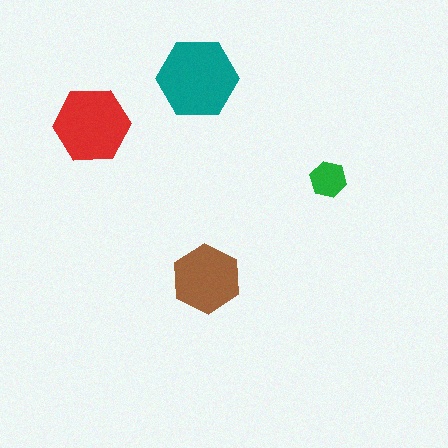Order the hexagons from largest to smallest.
the teal one, the red one, the brown one, the green one.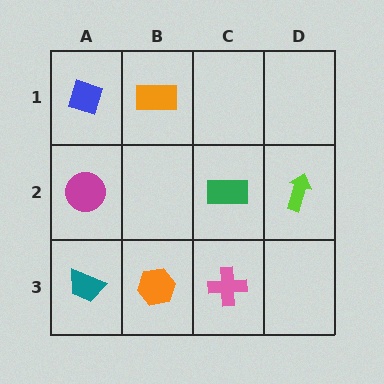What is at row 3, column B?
An orange hexagon.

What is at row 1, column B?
An orange rectangle.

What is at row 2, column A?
A magenta circle.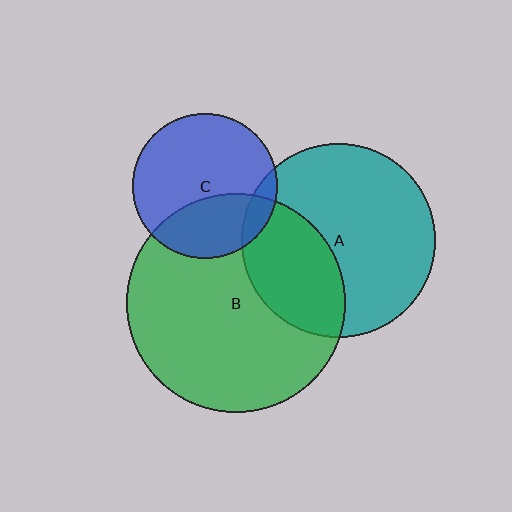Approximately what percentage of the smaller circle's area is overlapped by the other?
Approximately 10%.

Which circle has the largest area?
Circle B (green).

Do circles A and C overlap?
Yes.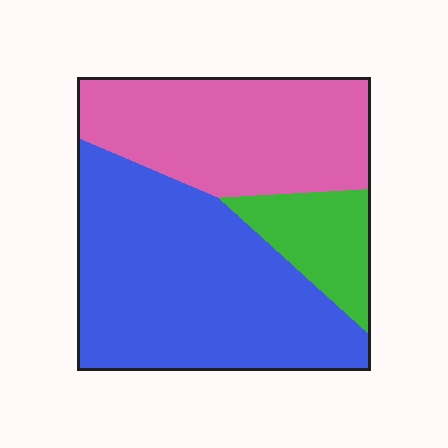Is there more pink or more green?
Pink.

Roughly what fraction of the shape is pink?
Pink covers around 35% of the shape.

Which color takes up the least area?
Green, at roughly 15%.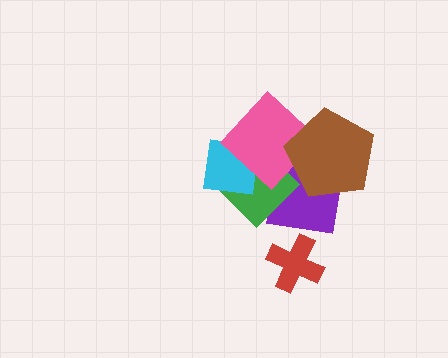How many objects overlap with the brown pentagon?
3 objects overlap with the brown pentagon.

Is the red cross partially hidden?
No, no other shape covers it.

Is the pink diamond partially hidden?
Yes, it is partially covered by another shape.